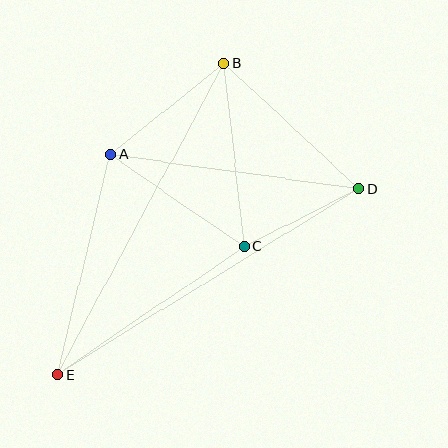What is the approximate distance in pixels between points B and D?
The distance between B and D is approximately 185 pixels.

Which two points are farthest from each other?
Points D and E are farthest from each other.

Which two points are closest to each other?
Points C and D are closest to each other.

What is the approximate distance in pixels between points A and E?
The distance between A and E is approximately 226 pixels.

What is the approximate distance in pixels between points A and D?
The distance between A and D is approximately 251 pixels.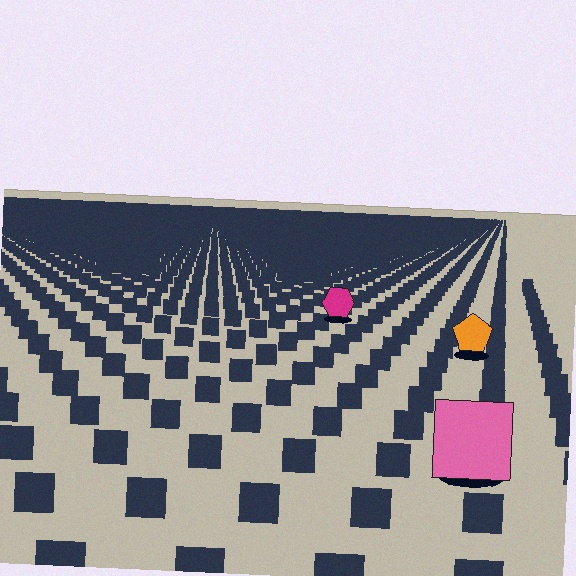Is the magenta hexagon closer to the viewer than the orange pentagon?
No. The orange pentagon is closer — you can tell from the texture gradient: the ground texture is coarser near it.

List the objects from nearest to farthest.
From nearest to farthest: the pink square, the orange pentagon, the magenta hexagon.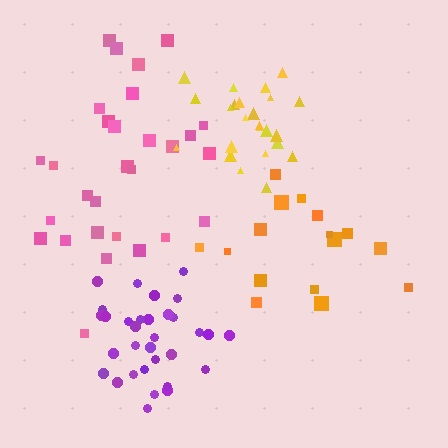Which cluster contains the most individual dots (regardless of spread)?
Purple (33).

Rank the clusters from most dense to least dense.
yellow, purple, pink, orange.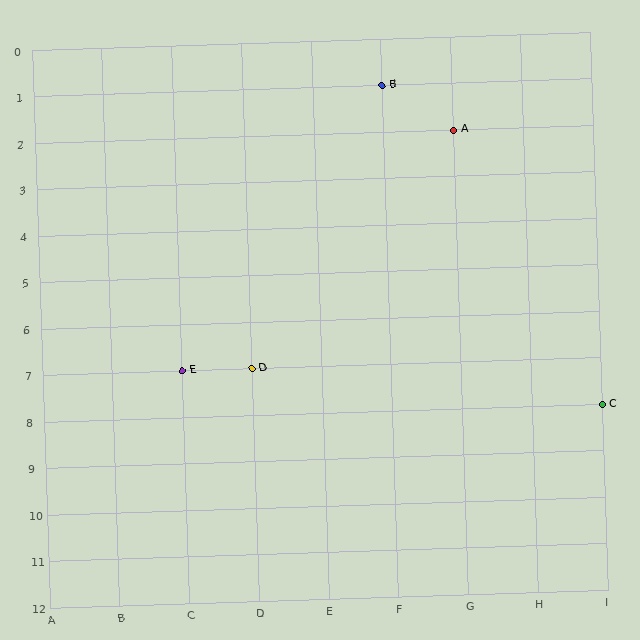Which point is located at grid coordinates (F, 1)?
Point B is at (F, 1).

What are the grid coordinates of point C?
Point C is at grid coordinates (I, 8).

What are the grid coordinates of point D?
Point D is at grid coordinates (D, 7).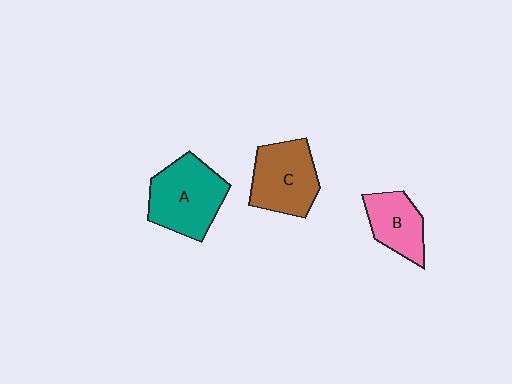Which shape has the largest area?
Shape A (teal).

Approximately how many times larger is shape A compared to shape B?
Approximately 1.5 times.